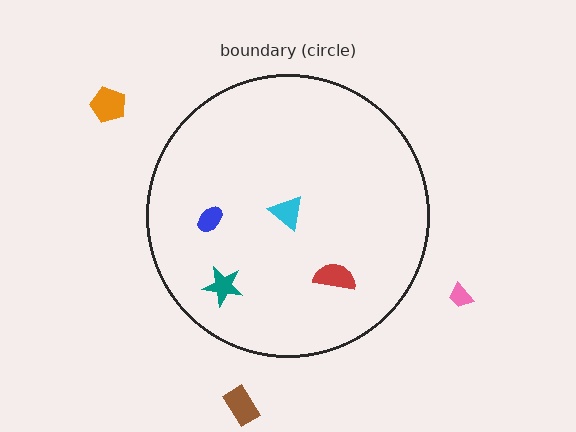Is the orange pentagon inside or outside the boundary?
Outside.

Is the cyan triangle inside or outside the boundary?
Inside.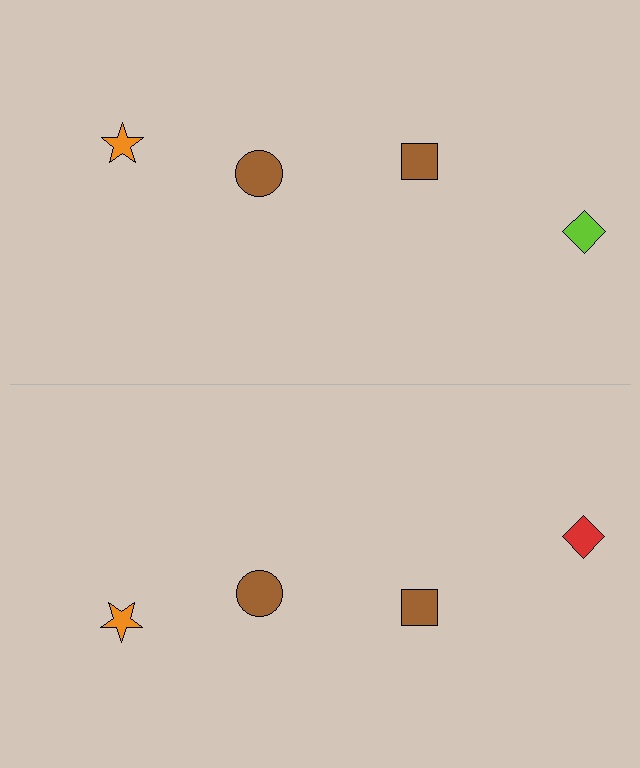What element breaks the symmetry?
The red diamond on the bottom side breaks the symmetry — its mirror counterpart is lime.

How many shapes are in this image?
There are 8 shapes in this image.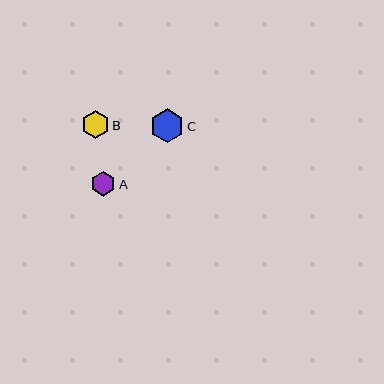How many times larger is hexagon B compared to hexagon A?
Hexagon B is approximately 1.1 times the size of hexagon A.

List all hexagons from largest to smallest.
From largest to smallest: C, B, A.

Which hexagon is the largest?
Hexagon C is the largest with a size of approximately 34 pixels.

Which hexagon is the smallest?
Hexagon A is the smallest with a size of approximately 25 pixels.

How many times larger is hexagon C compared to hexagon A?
Hexagon C is approximately 1.3 times the size of hexagon A.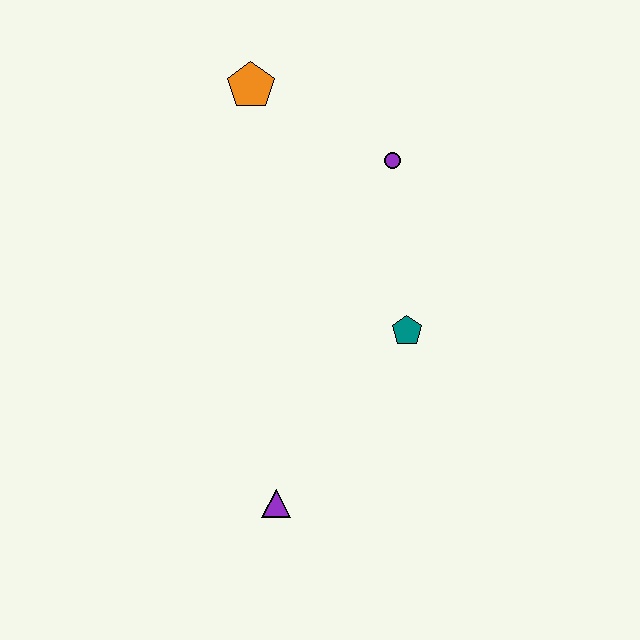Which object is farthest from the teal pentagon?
The orange pentagon is farthest from the teal pentagon.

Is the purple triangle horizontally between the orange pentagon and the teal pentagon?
Yes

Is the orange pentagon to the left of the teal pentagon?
Yes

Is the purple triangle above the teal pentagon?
No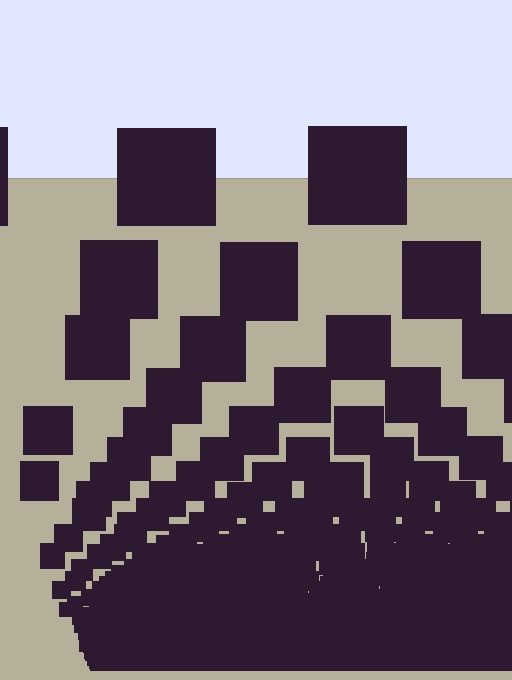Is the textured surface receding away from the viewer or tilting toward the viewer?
The surface appears to tilt toward the viewer. Texture elements get larger and sparser toward the top.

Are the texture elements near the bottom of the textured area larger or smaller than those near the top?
Smaller. The gradient is inverted — elements near the bottom are smaller and denser.